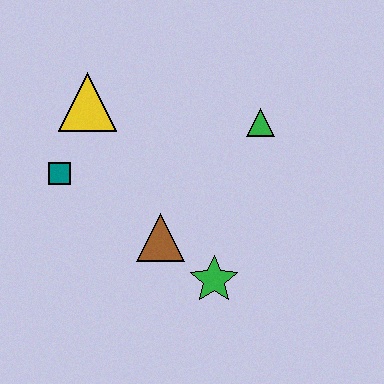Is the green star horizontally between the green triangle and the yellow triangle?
Yes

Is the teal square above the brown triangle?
Yes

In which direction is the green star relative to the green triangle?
The green star is below the green triangle.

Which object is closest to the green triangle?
The brown triangle is closest to the green triangle.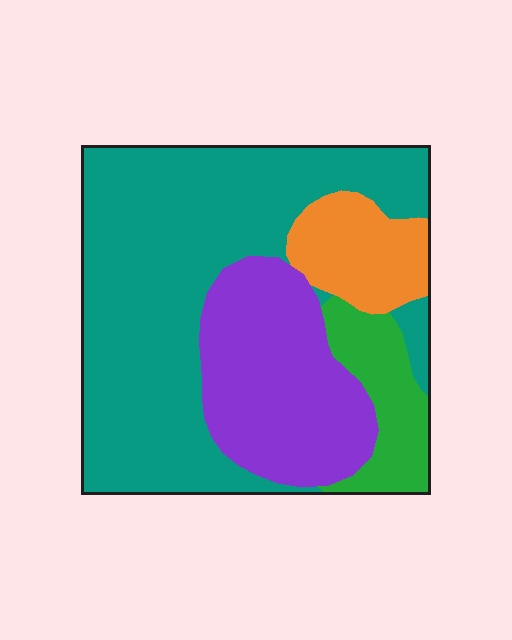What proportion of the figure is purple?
Purple takes up about one quarter (1/4) of the figure.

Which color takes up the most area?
Teal, at roughly 55%.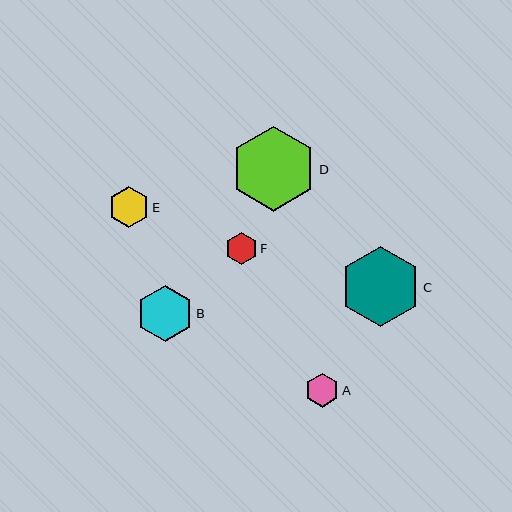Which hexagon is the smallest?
Hexagon F is the smallest with a size of approximately 32 pixels.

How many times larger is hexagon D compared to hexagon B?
Hexagon D is approximately 1.5 times the size of hexagon B.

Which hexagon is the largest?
Hexagon D is the largest with a size of approximately 85 pixels.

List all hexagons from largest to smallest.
From largest to smallest: D, C, B, E, A, F.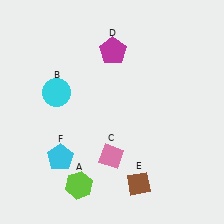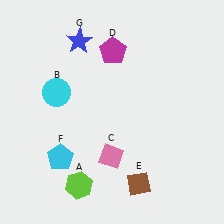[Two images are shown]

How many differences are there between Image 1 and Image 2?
There is 1 difference between the two images.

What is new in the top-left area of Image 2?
A blue star (G) was added in the top-left area of Image 2.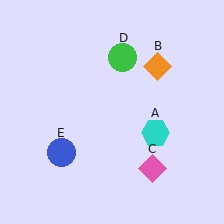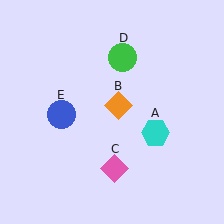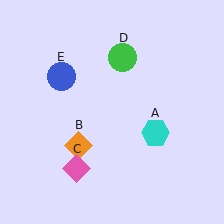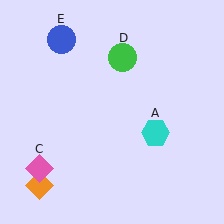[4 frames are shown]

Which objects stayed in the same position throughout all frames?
Cyan hexagon (object A) and green circle (object D) remained stationary.